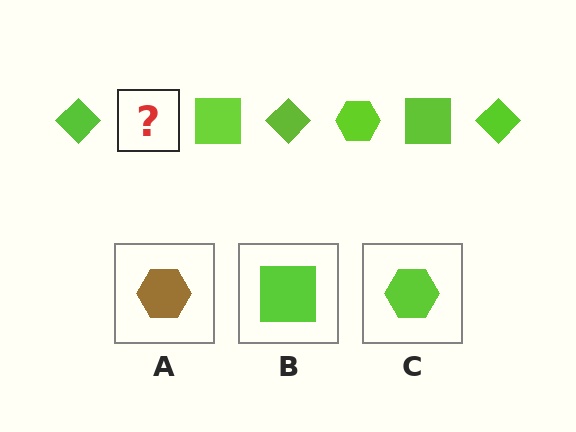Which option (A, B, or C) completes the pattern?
C.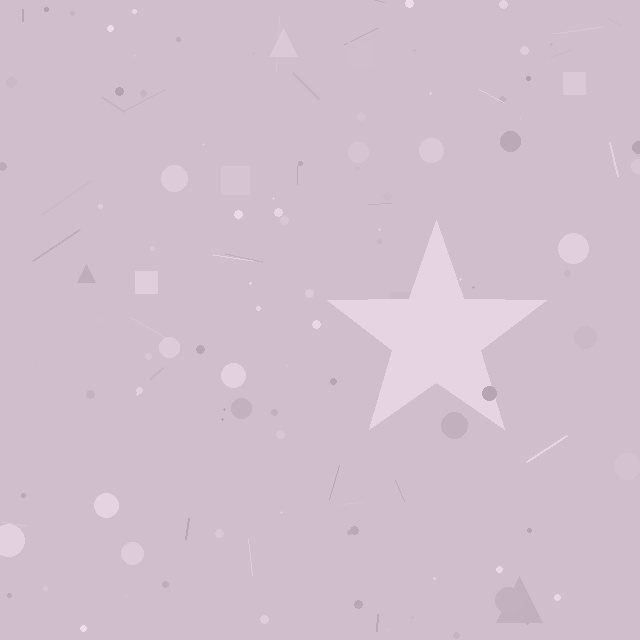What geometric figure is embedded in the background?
A star is embedded in the background.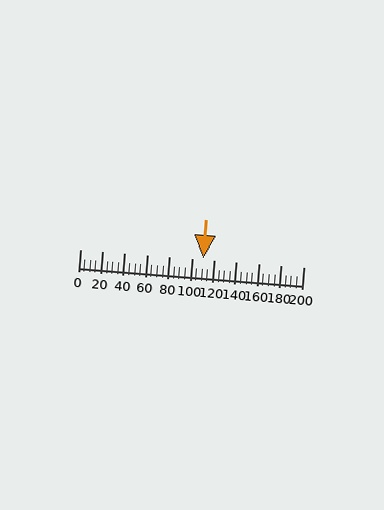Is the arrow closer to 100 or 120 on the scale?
The arrow is closer to 120.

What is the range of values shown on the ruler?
The ruler shows values from 0 to 200.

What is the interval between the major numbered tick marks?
The major tick marks are spaced 20 units apart.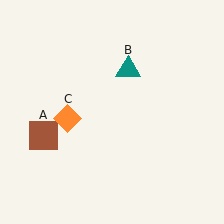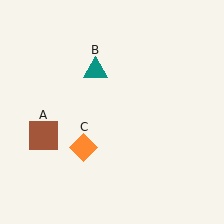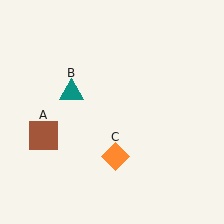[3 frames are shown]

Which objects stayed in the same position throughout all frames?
Brown square (object A) remained stationary.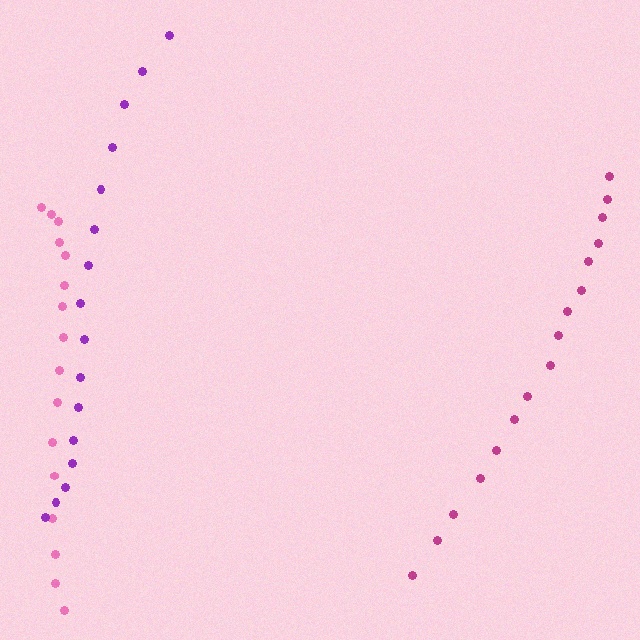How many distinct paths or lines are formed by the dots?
There are 3 distinct paths.